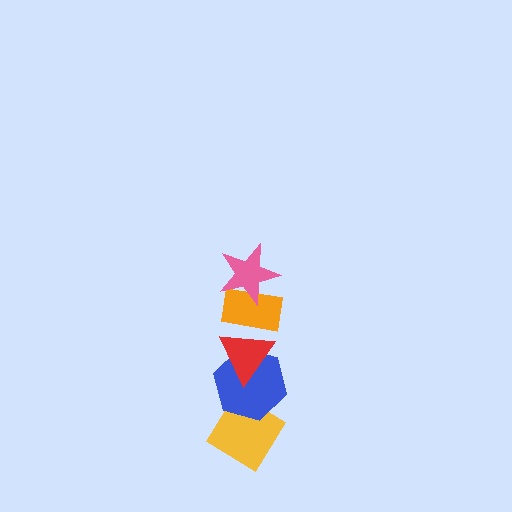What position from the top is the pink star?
The pink star is 1st from the top.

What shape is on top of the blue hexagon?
The red triangle is on top of the blue hexagon.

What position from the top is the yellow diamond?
The yellow diamond is 5th from the top.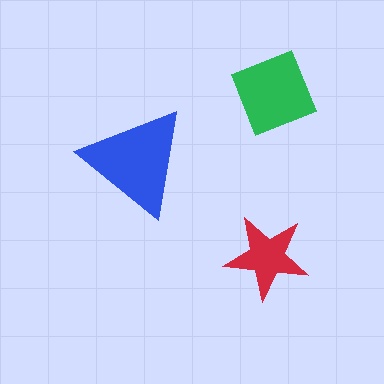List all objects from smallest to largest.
The red star, the green diamond, the blue triangle.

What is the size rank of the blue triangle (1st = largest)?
1st.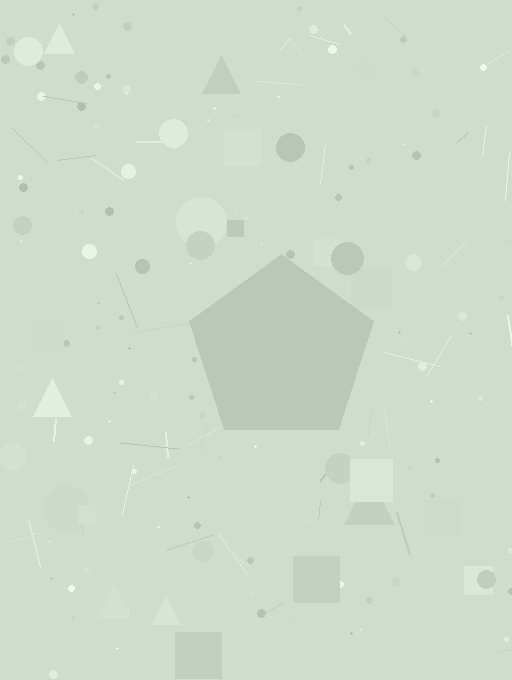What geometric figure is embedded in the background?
A pentagon is embedded in the background.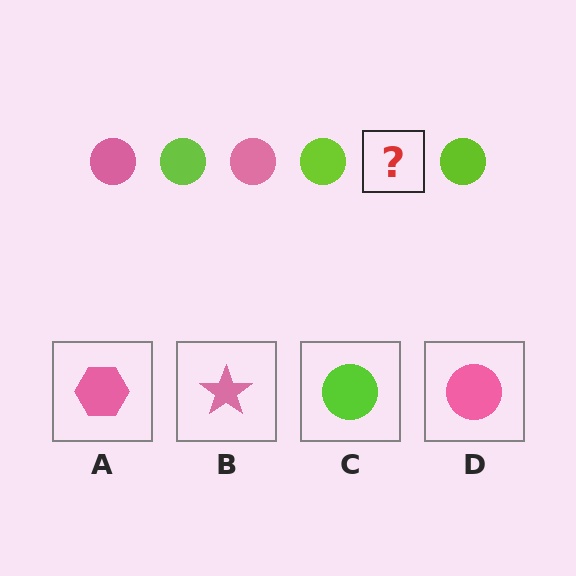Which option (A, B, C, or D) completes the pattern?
D.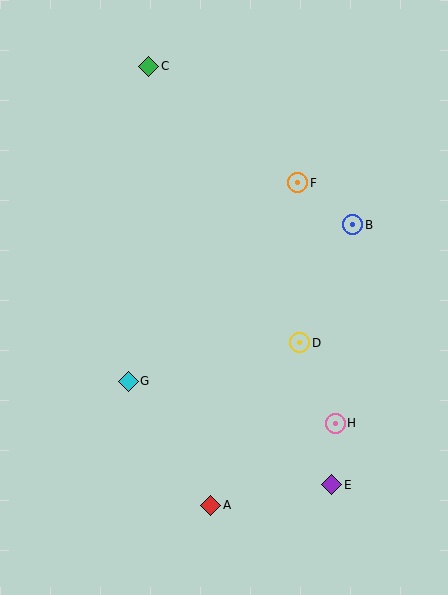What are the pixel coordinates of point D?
Point D is at (300, 343).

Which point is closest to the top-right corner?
Point F is closest to the top-right corner.